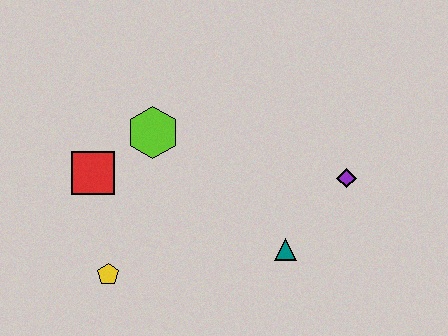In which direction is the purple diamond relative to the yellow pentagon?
The purple diamond is to the right of the yellow pentagon.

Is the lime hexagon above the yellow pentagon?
Yes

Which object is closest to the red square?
The lime hexagon is closest to the red square.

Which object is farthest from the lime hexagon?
The purple diamond is farthest from the lime hexagon.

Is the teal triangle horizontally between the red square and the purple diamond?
Yes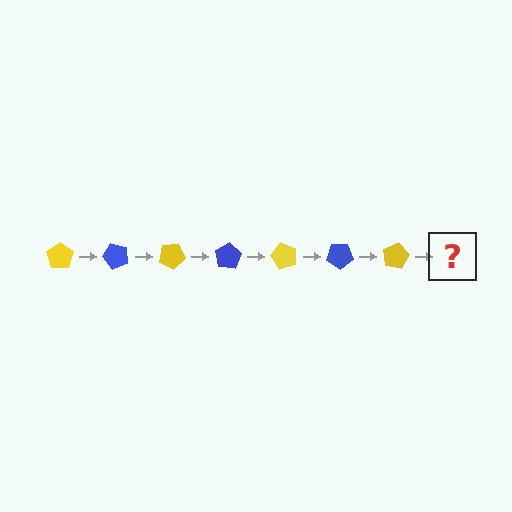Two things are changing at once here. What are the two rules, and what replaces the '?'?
The two rules are that it rotates 50 degrees each step and the color cycles through yellow and blue. The '?' should be a blue pentagon, rotated 350 degrees from the start.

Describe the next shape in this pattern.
It should be a blue pentagon, rotated 350 degrees from the start.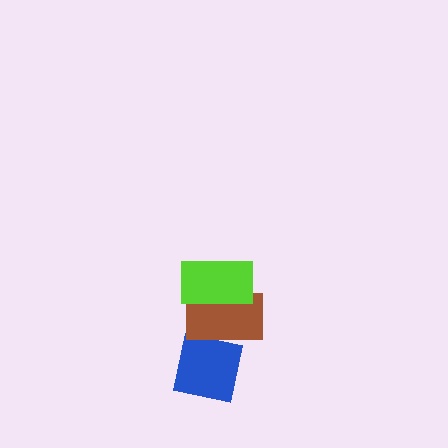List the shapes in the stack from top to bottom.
From top to bottom: the lime rectangle, the brown rectangle, the blue square.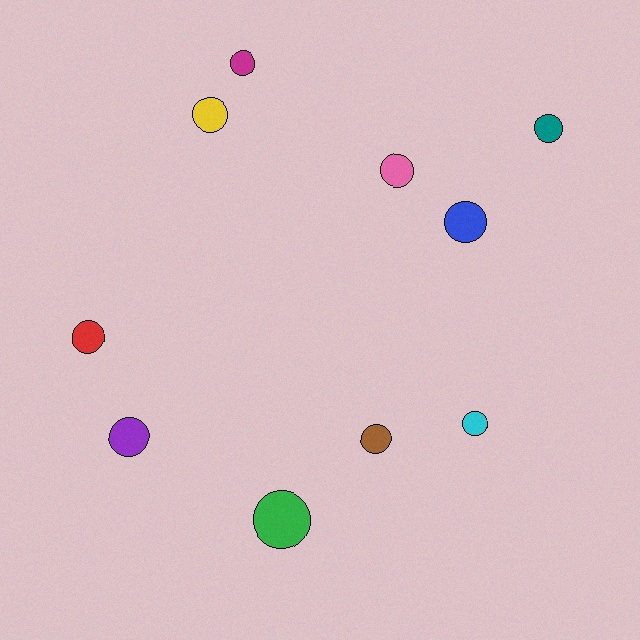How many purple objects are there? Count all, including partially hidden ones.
There is 1 purple object.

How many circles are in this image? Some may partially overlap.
There are 10 circles.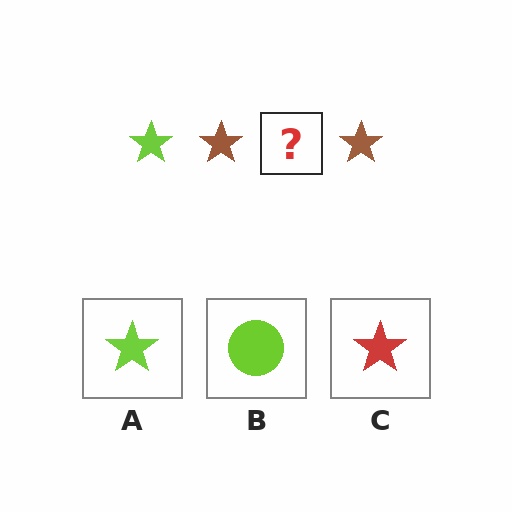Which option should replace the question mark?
Option A.